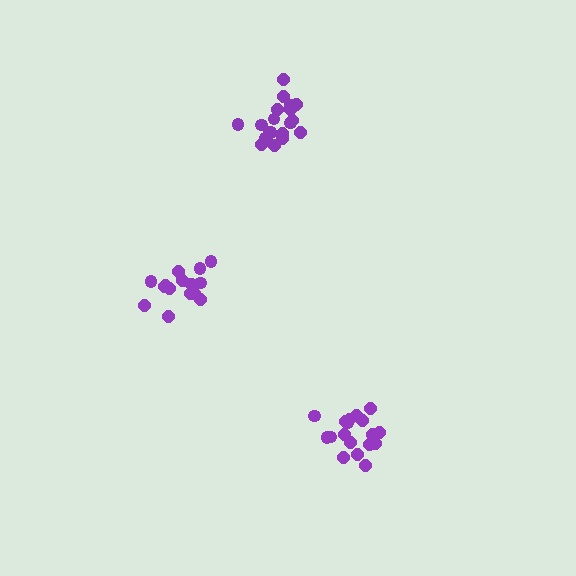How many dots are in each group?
Group 1: 18 dots, Group 2: 19 dots, Group 3: 15 dots (52 total).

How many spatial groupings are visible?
There are 3 spatial groupings.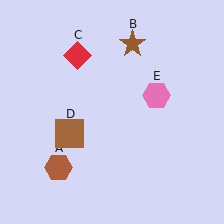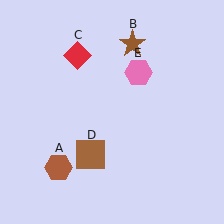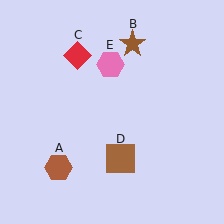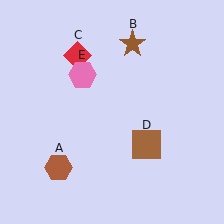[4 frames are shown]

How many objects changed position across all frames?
2 objects changed position: brown square (object D), pink hexagon (object E).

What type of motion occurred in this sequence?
The brown square (object D), pink hexagon (object E) rotated counterclockwise around the center of the scene.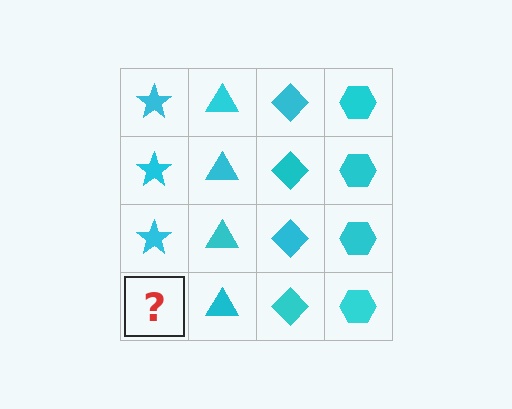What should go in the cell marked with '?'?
The missing cell should contain a cyan star.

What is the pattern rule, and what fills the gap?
The rule is that each column has a consistent shape. The gap should be filled with a cyan star.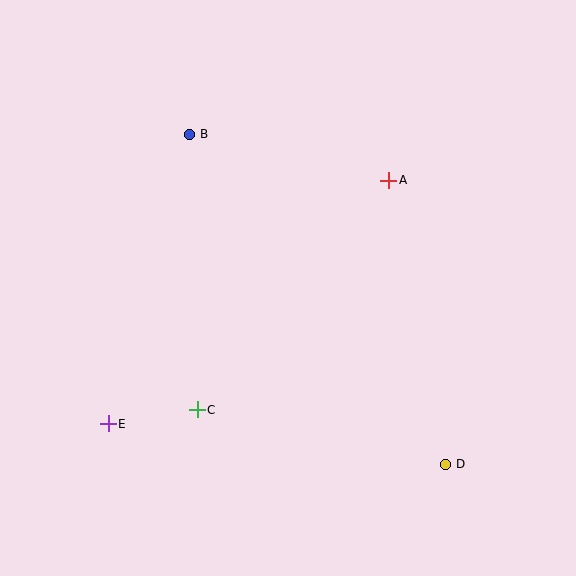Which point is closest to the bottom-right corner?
Point D is closest to the bottom-right corner.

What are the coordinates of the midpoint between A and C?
The midpoint between A and C is at (293, 295).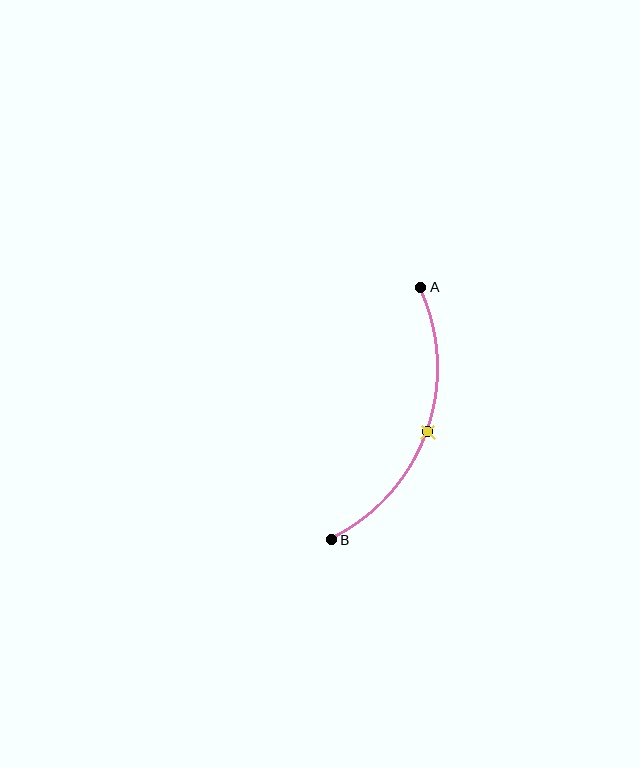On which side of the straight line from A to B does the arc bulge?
The arc bulges to the right of the straight line connecting A and B.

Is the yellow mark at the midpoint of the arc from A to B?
Yes. The yellow mark lies on the arc at equal arc-length from both A and B — it is the arc midpoint.